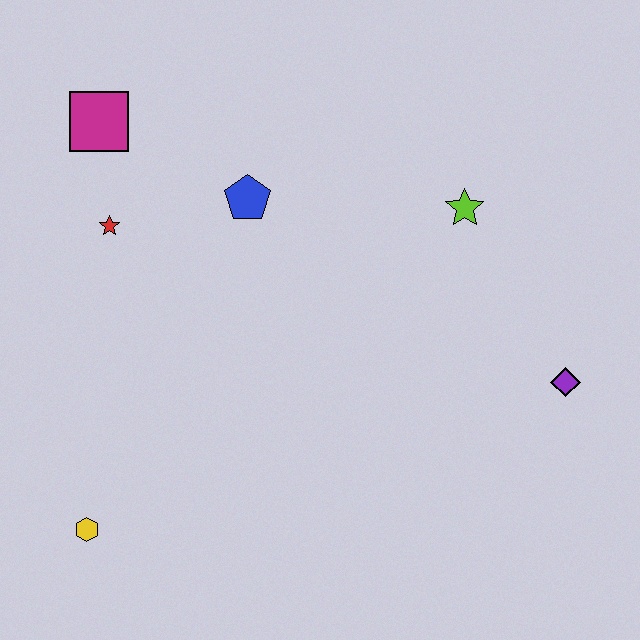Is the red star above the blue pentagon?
No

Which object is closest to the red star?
The magenta square is closest to the red star.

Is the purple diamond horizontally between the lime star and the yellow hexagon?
No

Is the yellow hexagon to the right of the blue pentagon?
No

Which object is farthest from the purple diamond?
The magenta square is farthest from the purple diamond.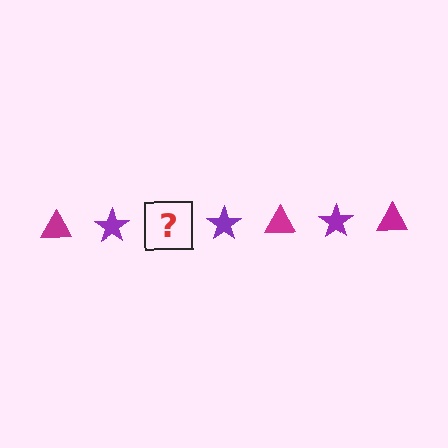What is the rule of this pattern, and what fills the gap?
The rule is that the pattern alternates between magenta triangle and purple star. The gap should be filled with a magenta triangle.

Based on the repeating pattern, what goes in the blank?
The blank should be a magenta triangle.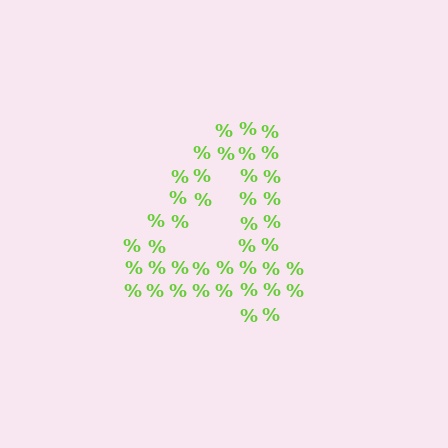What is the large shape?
The large shape is the digit 4.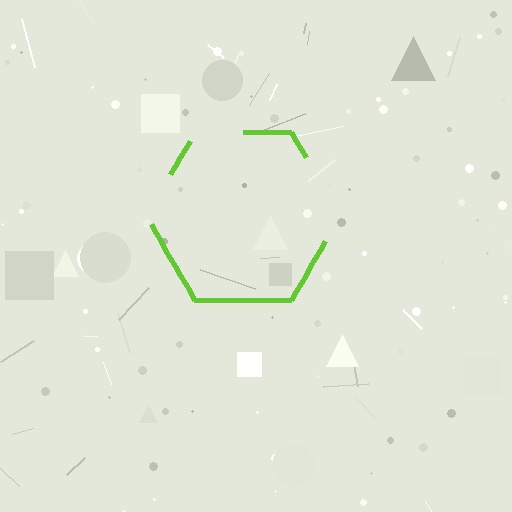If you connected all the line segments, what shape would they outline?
They would outline a hexagon.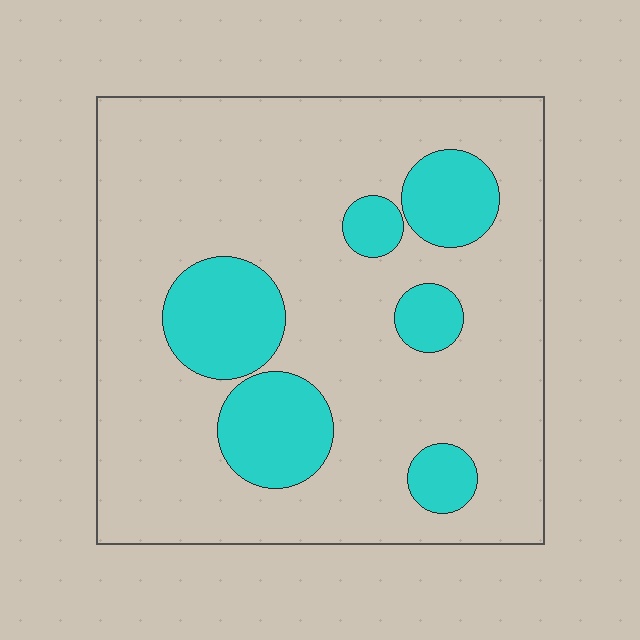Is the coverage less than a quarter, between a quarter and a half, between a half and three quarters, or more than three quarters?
Less than a quarter.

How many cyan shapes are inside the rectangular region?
6.